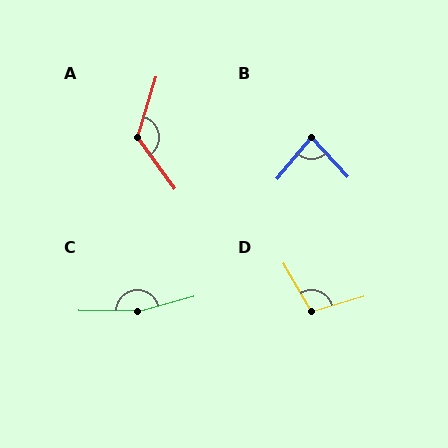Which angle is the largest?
C, at approximately 164 degrees.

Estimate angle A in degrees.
Approximately 127 degrees.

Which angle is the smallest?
B, at approximately 81 degrees.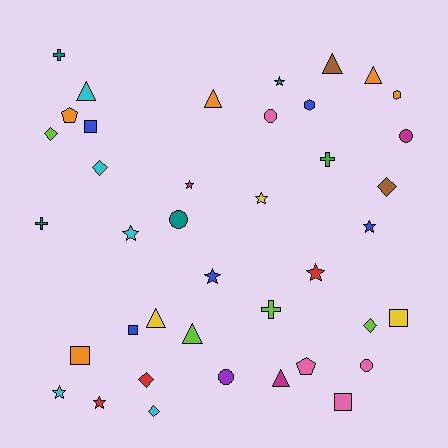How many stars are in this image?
There are 9 stars.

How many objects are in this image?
There are 40 objects.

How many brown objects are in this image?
There are 2 brown objects.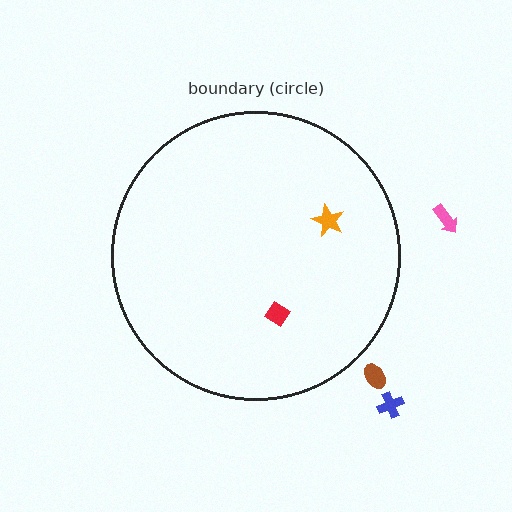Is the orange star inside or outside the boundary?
Inside.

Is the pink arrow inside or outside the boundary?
Outside.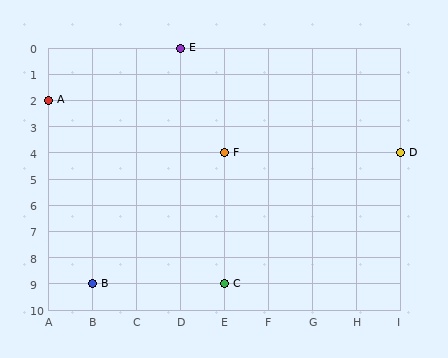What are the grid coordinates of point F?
Point F is at grid coordinates (E, 4).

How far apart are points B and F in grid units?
Points B and F are 3 columns and 5 rows apart (about 5.8 grid units diagonally).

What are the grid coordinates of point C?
Point C is at grid coordinates (E, 9).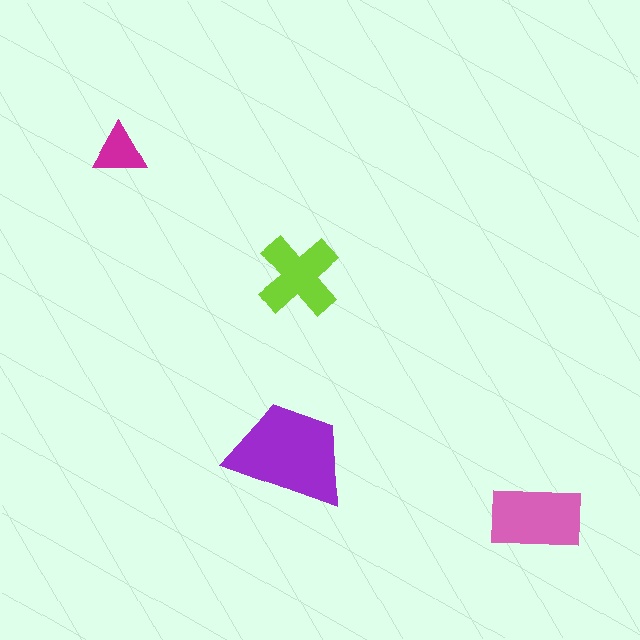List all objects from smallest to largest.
The magenta triangle, the lime cross, the pink rectangle, the purple trapezoid.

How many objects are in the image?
There are 4 objects in the image.